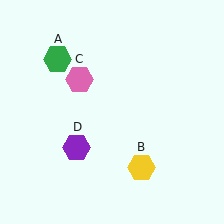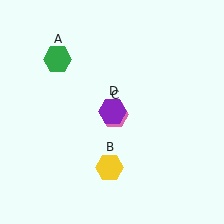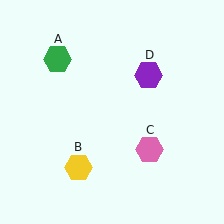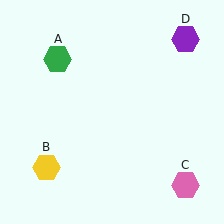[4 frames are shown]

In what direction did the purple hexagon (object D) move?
The purple hexagon (object D) moved up and to the right.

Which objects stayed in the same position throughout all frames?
Green hexagon (object A) remained stationary.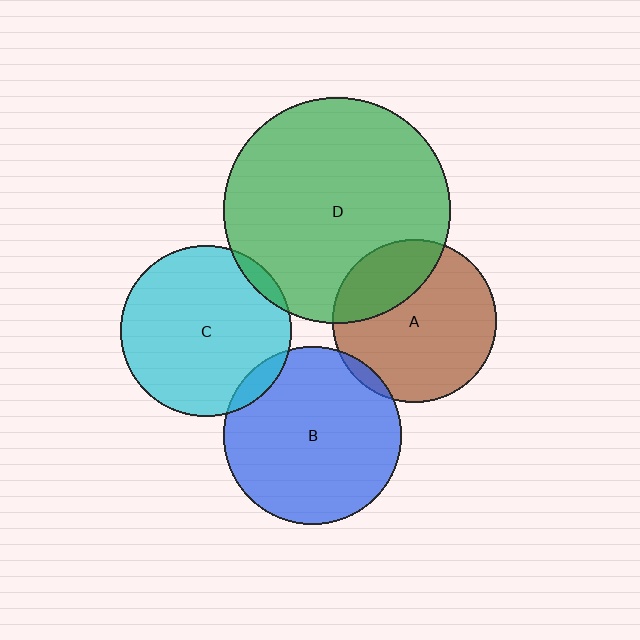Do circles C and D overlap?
Yes.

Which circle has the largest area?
Circle D (green).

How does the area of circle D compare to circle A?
Approximately 1.9 times.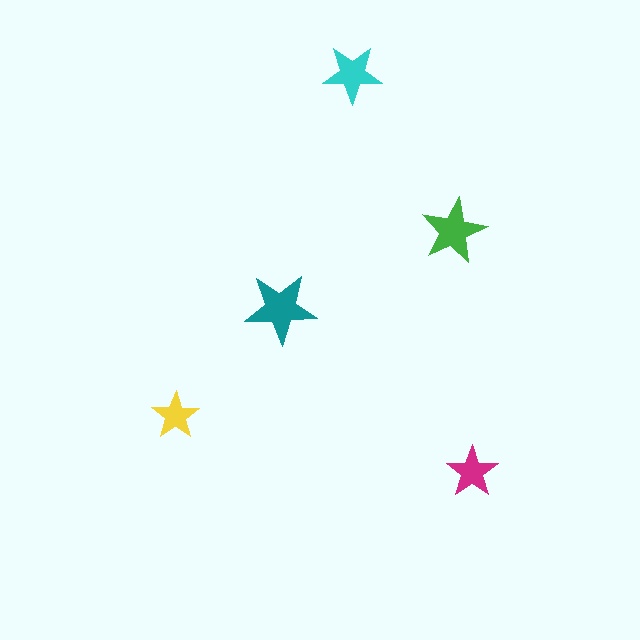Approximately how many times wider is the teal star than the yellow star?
About 1.5 times wider.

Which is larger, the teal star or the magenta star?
The teal one.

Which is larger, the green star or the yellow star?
The green one.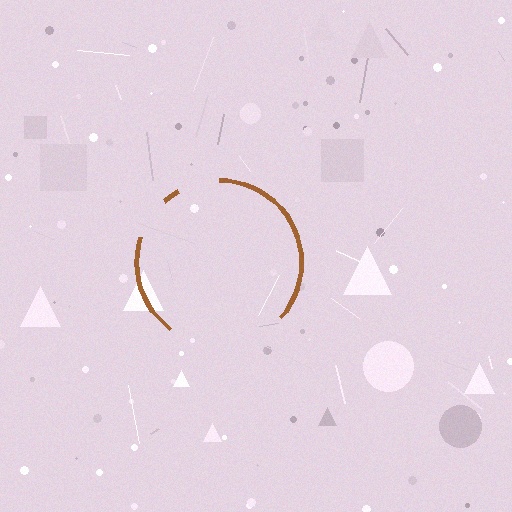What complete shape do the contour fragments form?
The contour fragments form a circle.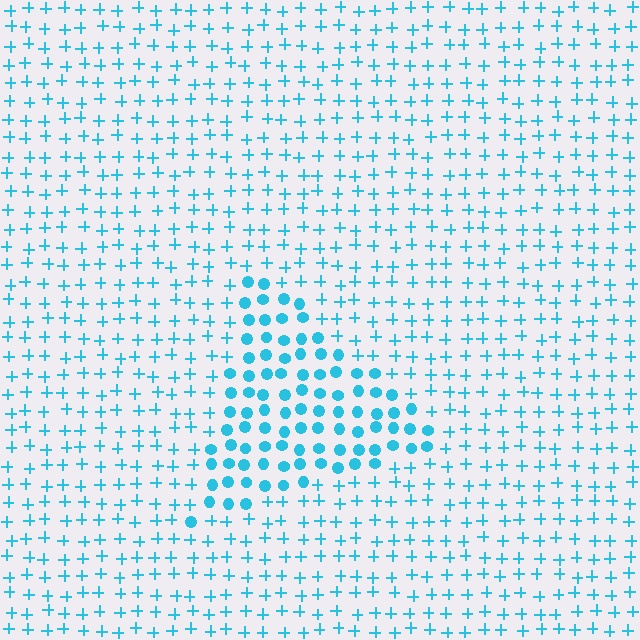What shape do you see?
I see a triangle.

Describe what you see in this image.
The image is filled with small cyan elements arranged in a uniform grid. A triangle-shaped region contains circles, while the surrounding area contains plus signs. The boundary is defined purely by the change in element shape.